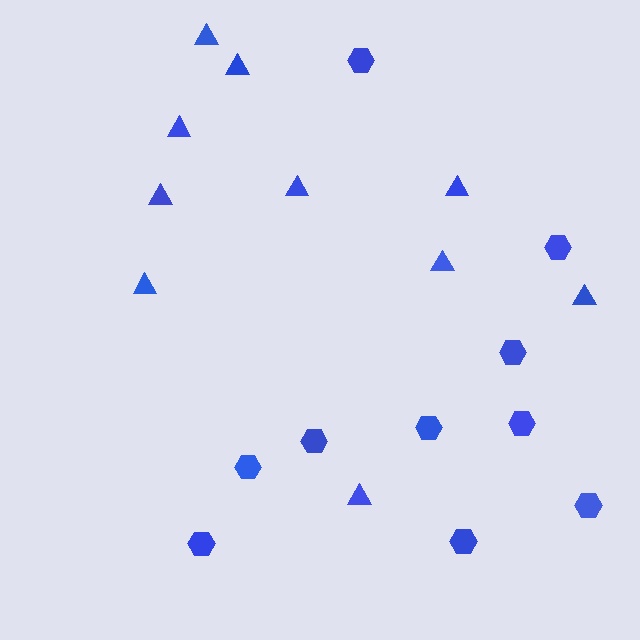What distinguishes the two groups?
There are 2 groups: one group of triangles (10) and one group of hexagons (10).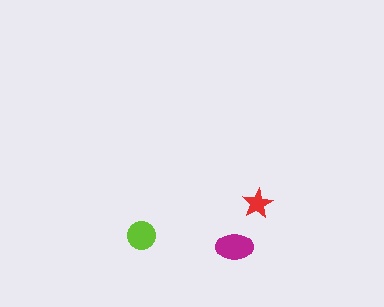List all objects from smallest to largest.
The red star, the lime circle, the magenta ellipse.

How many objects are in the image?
There are 3 objects in the image.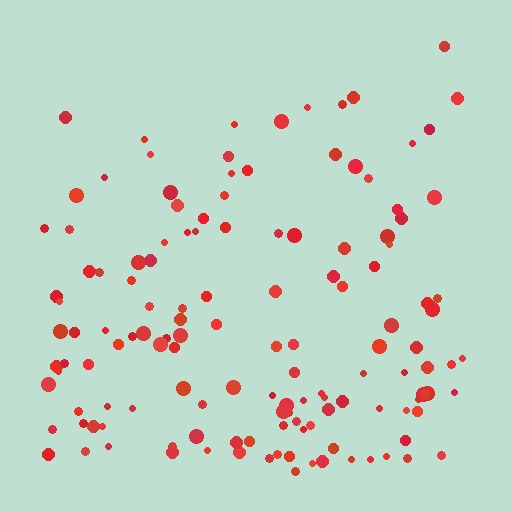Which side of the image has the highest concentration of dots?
The bottom.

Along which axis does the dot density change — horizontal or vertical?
Vertical.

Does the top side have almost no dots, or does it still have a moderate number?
Still a moderate number, just noticeably fewer than the bottom.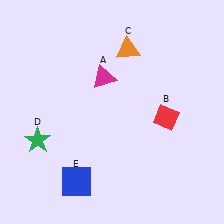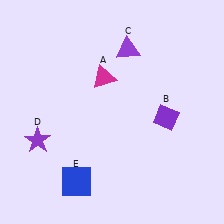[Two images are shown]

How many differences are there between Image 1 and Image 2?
There are 3 differences between the two images.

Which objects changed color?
B changed from red to purple. C changed from orange to purple. D changed from green to purple.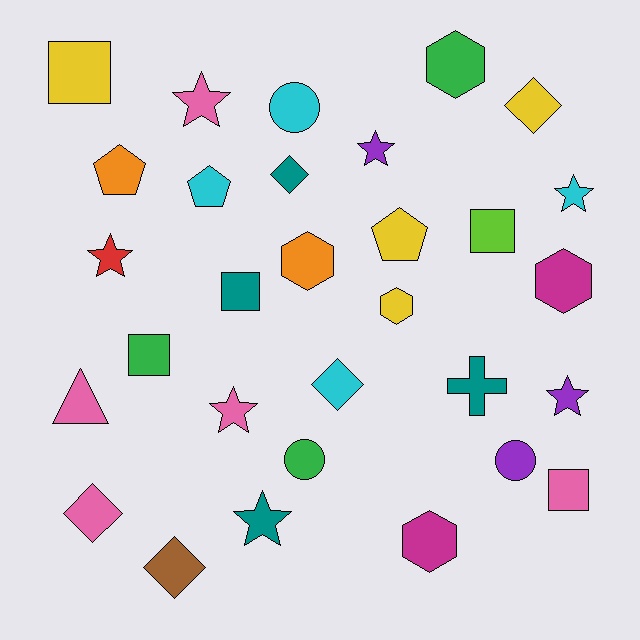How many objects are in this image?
There are 30 objects.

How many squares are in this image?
There are 5 squares.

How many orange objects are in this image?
There are 2 orange objects.